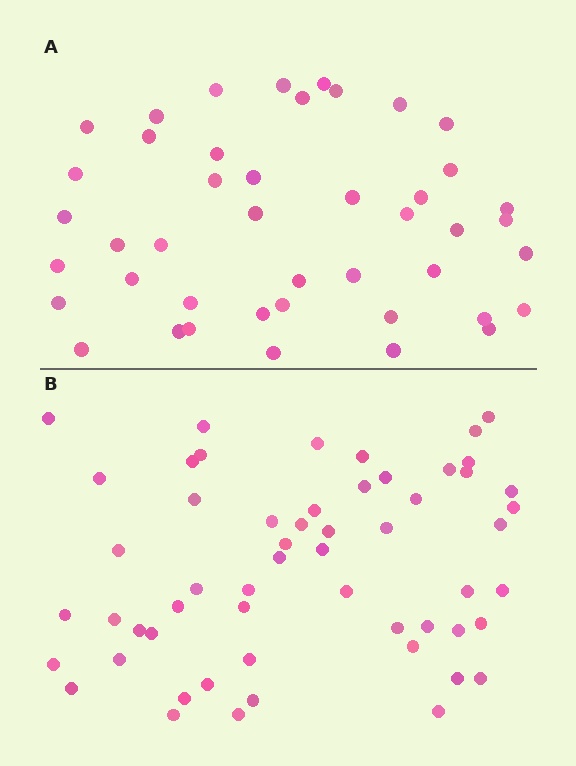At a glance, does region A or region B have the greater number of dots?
Region B (the bottom region) has more dots.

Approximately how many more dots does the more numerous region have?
Region B has roughly 12 or so more dots than region A.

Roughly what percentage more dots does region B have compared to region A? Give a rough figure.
About 25% more.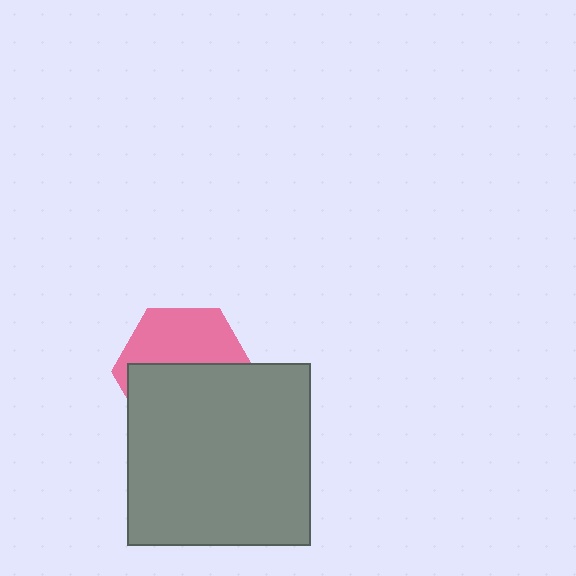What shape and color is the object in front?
The object in front is a gray square.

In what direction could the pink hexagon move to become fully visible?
The pink hexagon could move up. That would shift it out from behind the gray square entirely.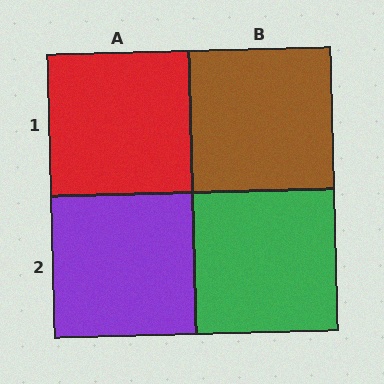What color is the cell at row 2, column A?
Purple.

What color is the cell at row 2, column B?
Green.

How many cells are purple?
1 cell is purple.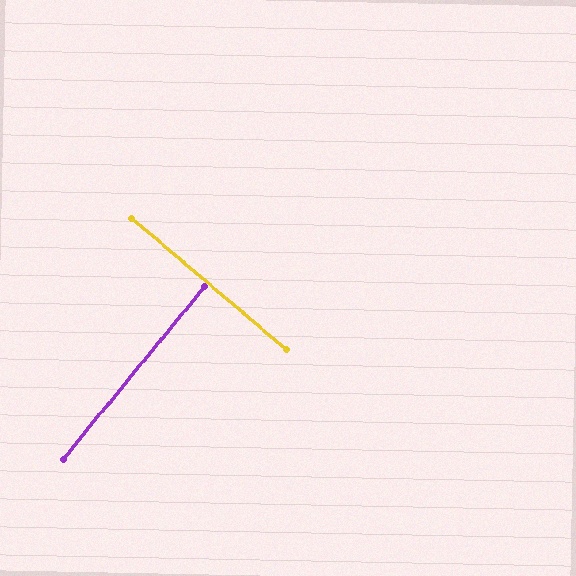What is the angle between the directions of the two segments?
Approximately 89 degrees.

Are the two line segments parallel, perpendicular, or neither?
Perpendicular — they meet at approximately 89°.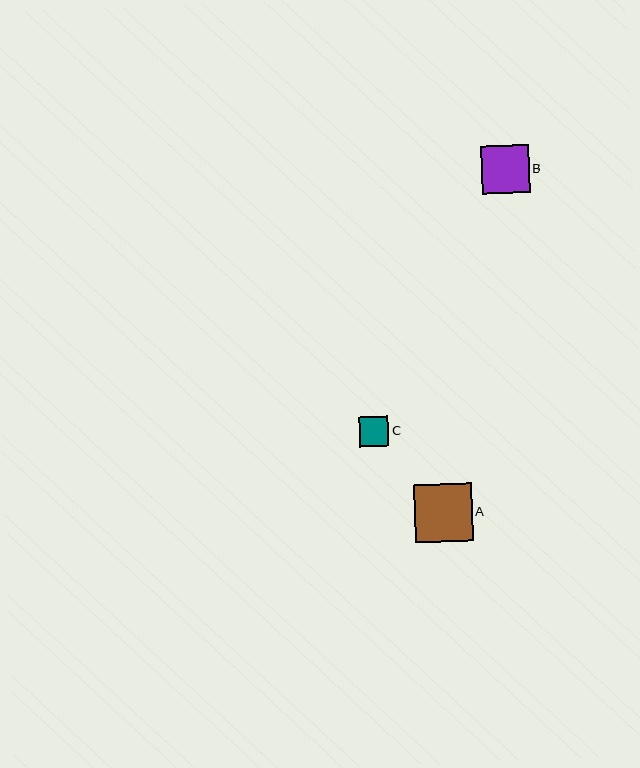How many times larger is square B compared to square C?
Square B is approximately 1.6 times the size of square C.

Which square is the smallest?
Square C is the smallest with a size of approximately 30 pixels.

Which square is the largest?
Square A is the largest with a size of approximately 57 pixels.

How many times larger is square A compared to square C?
Square A is approximately 1.9 times the size of square C.